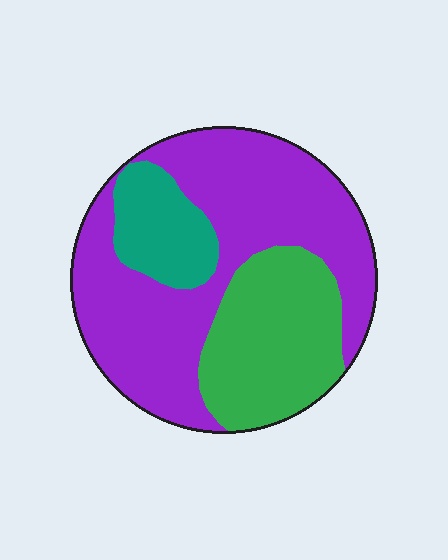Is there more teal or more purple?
Purple.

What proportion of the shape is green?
Green takes up about one quarter (1/4) of the shape.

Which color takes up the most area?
Purple, at roughly 60%.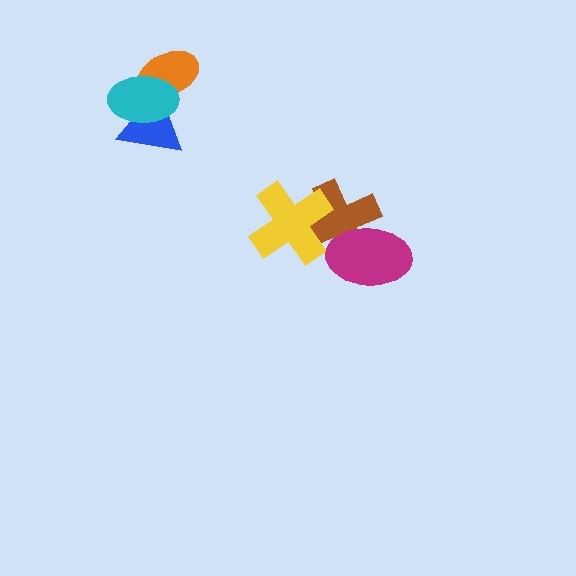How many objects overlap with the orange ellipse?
2 objects overlap with the orange ellipse.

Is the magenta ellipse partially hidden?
No, no other shape covers it.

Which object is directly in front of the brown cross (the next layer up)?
The yellow cross is directly in front of the brown cross.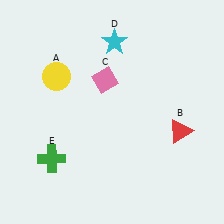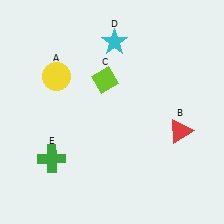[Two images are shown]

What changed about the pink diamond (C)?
In Image 1, C is pink. In Image 2, it changed to lime.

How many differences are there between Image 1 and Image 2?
There is 1 difference between the two images.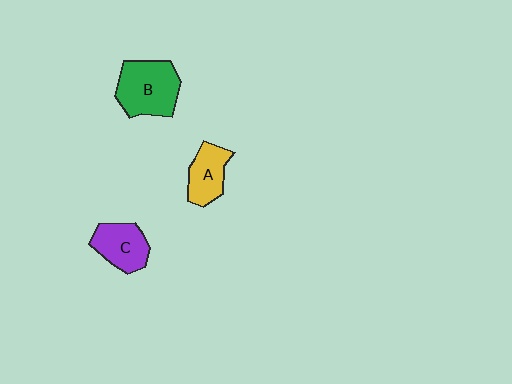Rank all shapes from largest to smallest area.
From largest to smallest: B (green), C (purple), A (yellow).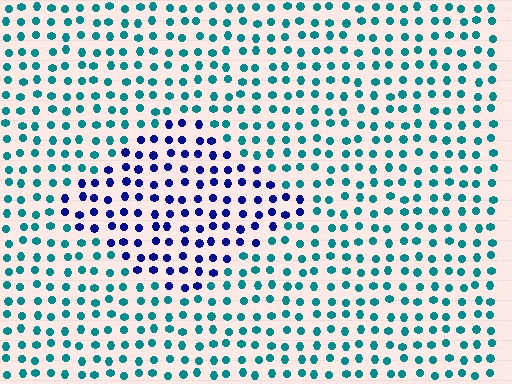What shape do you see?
I see a diamond.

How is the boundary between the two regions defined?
The boundary is defined purely by a slight shift in hue (about 55 degrees). Spacing, size, and orientation are identical on both sides.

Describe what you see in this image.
The image is filled with small teal elements in a uniform arrangement. A diamond-shaped region is visible where the elements are tinted to a slightly different hue, forming a subtle color boundary.